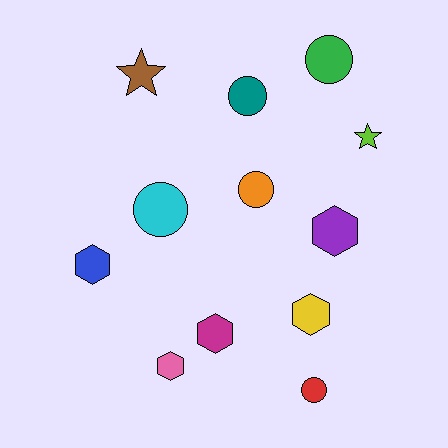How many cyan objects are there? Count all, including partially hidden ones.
There is 1 cyan object.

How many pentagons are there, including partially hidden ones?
There are no pentagons.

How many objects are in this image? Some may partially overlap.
There are 12 objects.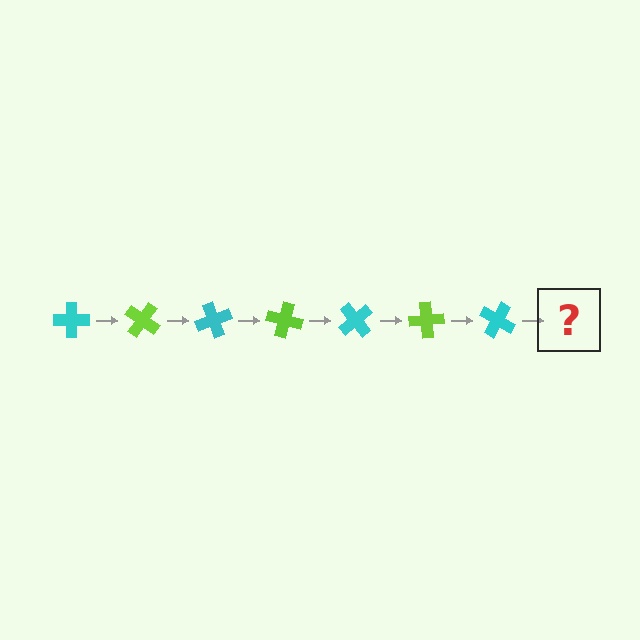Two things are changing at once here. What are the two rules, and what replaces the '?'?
The two rules are that it rotates 35 degrees each step and the color cycles through cyan and lime. The '?' should be a lime cross, rotated 245 degrees from the start.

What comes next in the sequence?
The next element should be a lime cross, rotated 245 degrees from the start.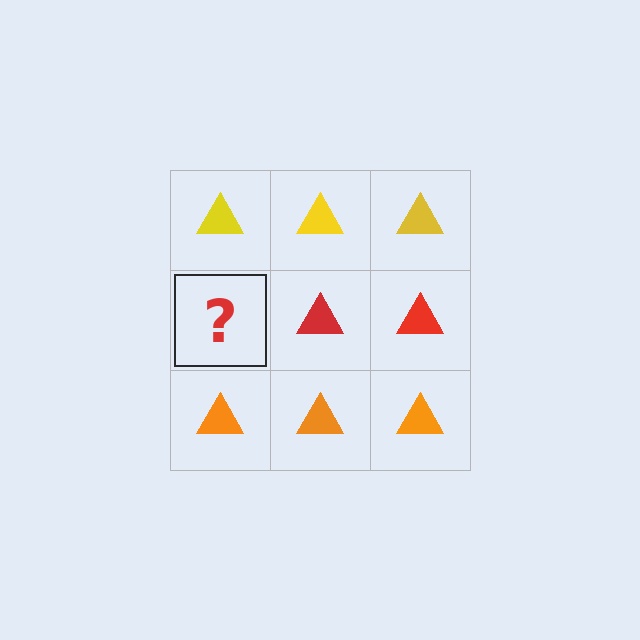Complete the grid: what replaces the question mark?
The question mark should be replaced with a red triangle.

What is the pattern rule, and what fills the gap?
The rule is that each row has a consistent color. The gap should be filled with a red triangle.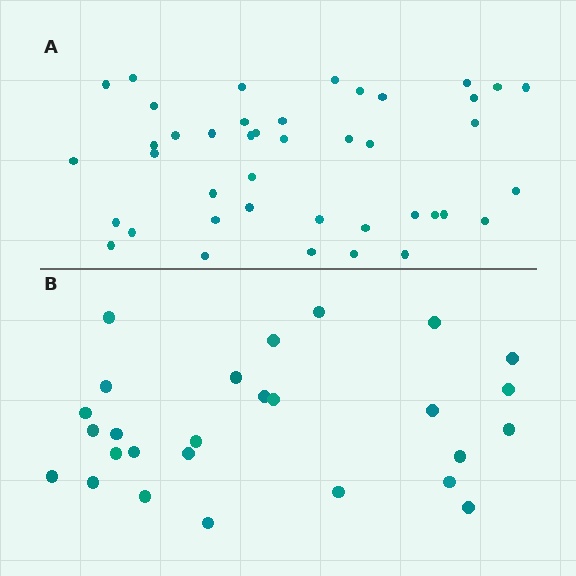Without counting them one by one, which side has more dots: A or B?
Region A (the top region) has more dots.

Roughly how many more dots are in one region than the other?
Region A has approximately 15 more dots than region B.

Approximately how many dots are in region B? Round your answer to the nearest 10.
About 30 dots. (The exact count is 27, which rounds to 30.)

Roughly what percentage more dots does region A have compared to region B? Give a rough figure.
About 55% more.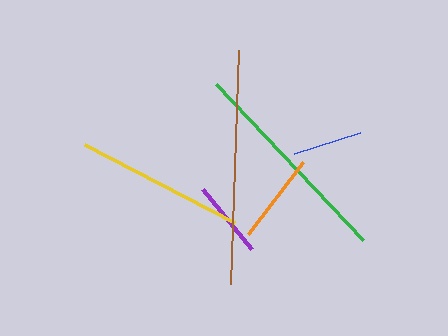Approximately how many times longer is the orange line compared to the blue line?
The orange line is approximately 1.3 times the length of the blue line.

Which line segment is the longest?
The brown line is the longest at approximately 234 pixels.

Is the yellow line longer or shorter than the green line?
The green line is longer than the yellow line.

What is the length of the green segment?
The green segment is approximately 214 pixels long.